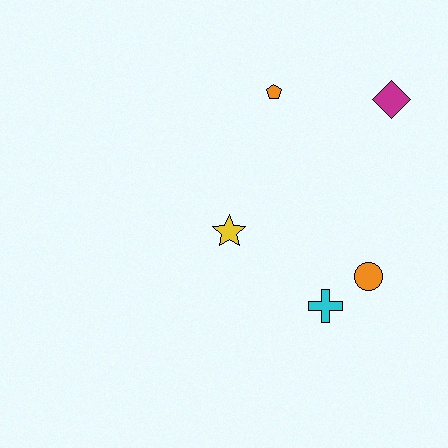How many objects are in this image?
There are 5 objects.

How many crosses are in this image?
There is 1 cross.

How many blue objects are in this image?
There are no blue objects.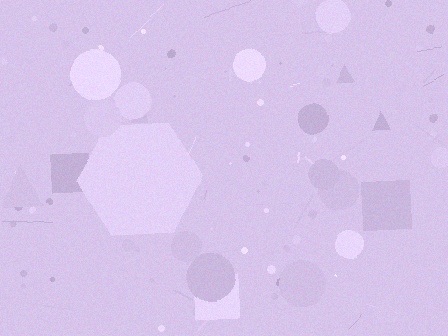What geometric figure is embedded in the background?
A hexagon is embedded in the background.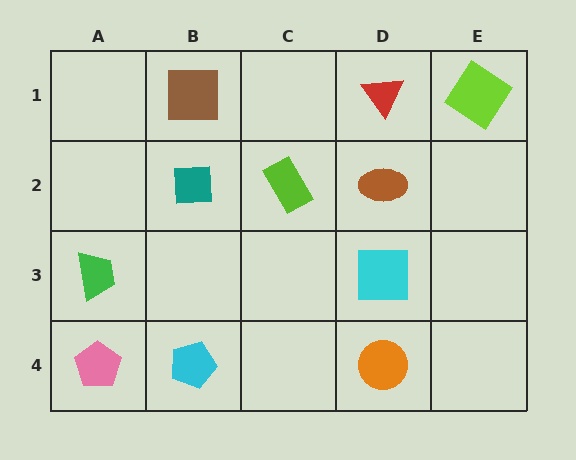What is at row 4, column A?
A pink pentagon.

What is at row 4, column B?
A cyan pentagon.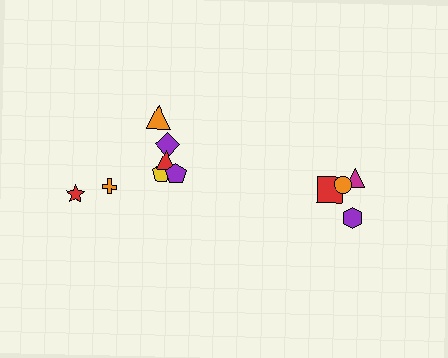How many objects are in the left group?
There are 7 objects.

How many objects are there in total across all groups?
There are 11 objects.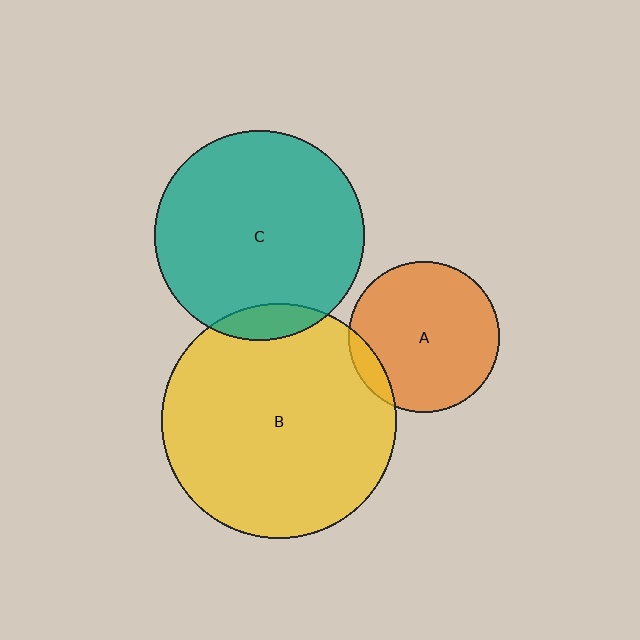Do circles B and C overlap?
Yes.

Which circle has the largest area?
Circle B (yellow).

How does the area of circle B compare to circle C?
Approximately 1.3 times.